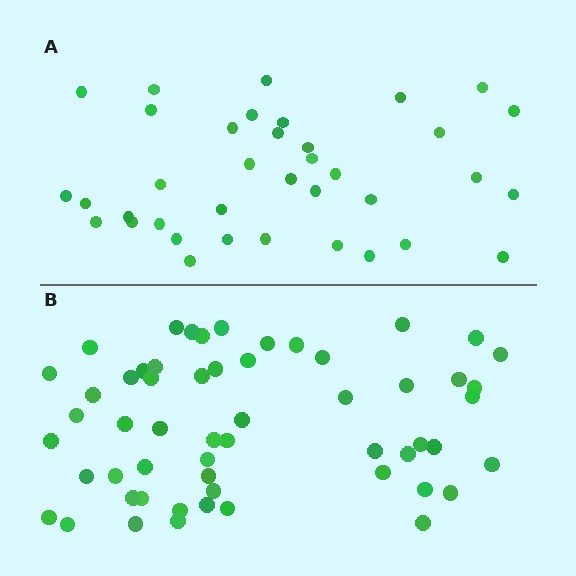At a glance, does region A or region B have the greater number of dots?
Region B (the bottom region) has more dots.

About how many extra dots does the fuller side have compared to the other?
Region B has approximately 20 more dots than region A.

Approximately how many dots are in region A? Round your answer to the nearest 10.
About 40 dots. (The exact count is 37, which rounds to 40.)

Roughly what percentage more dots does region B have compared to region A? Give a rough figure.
About 50% more.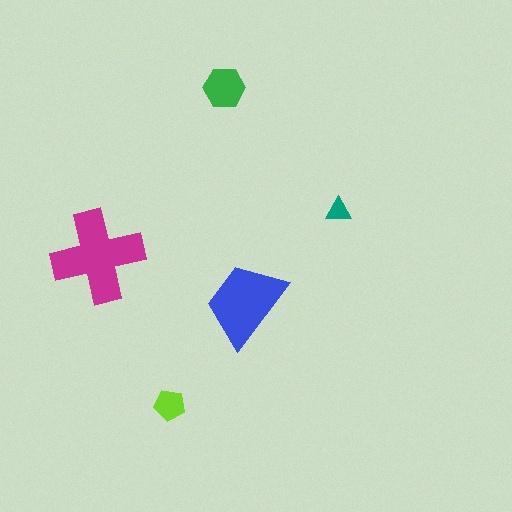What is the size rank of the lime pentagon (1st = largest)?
4th.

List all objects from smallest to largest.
The teal triangle, the lime pentagon, the green hexagon, the blue trapezoid, the magenta cross.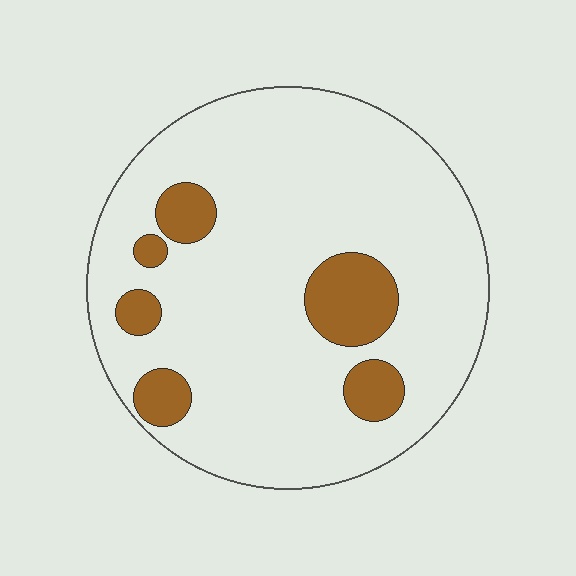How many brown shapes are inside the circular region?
6.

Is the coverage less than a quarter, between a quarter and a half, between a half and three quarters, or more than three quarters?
Less than a quarter.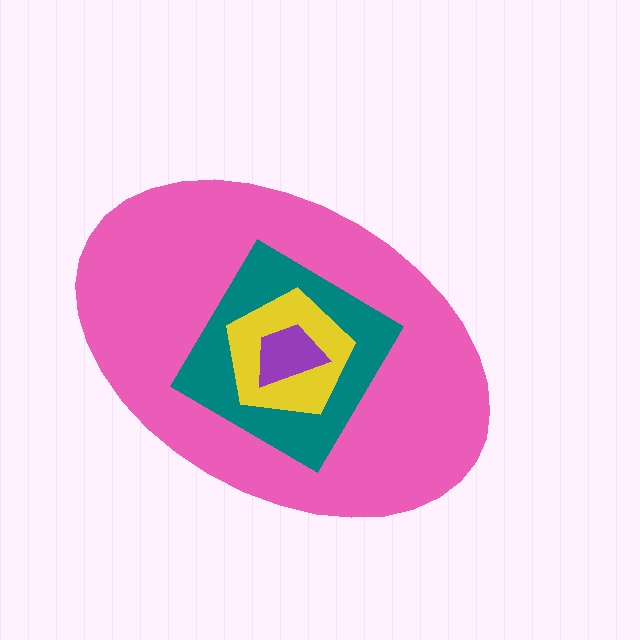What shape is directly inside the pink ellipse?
The teal diamond.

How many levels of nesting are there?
4.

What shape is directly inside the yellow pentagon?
The purple trapezoid.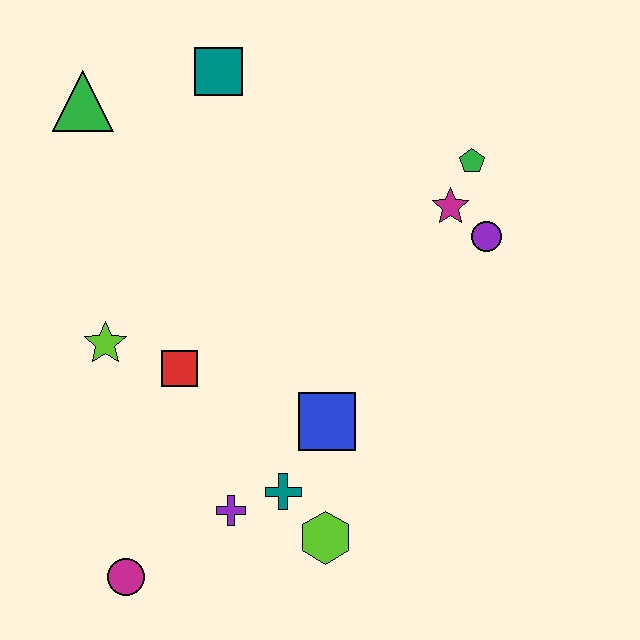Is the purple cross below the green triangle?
Yes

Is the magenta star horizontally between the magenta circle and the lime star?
No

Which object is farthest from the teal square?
The magenta circle is farthest from the teal square.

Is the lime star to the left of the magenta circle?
Yes